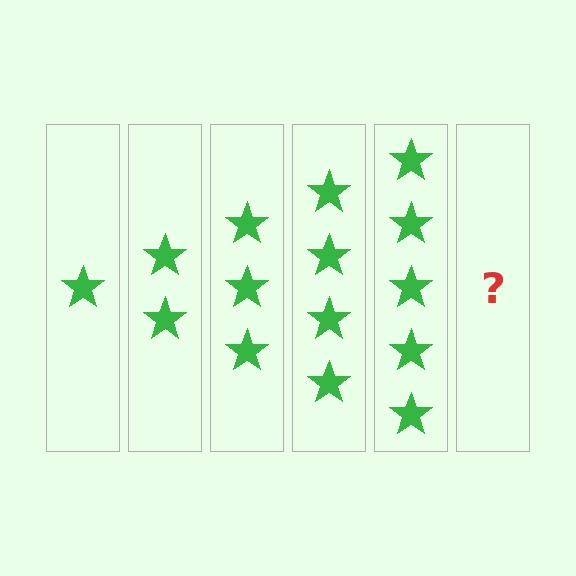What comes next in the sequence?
The next element should be 6 stars.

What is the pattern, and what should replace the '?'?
The pattern is that each step adds one more star. The '?' should be 6 stars.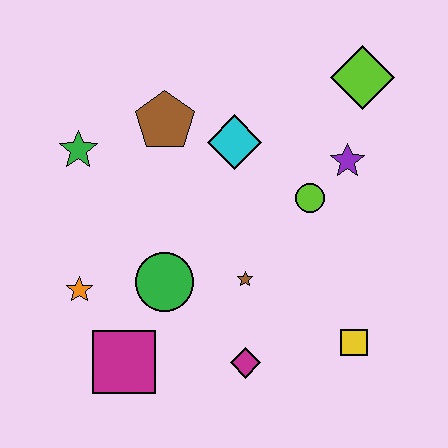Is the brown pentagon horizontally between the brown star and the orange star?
Yes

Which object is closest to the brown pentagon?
The cyan diamond is closest to the brown pentagon.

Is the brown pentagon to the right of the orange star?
Yes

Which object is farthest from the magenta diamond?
The lime diamond is farthest from the magenta diamond.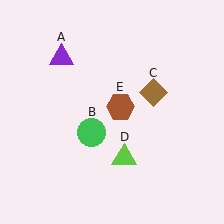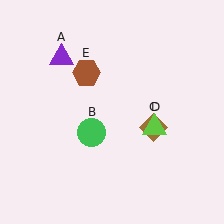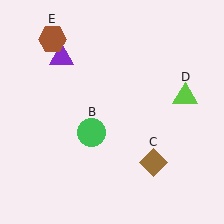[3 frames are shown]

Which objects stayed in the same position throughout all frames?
Purple triangle (object A) and green circle (object B) remained stationary.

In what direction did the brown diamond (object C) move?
The brown diamond (object C) moved down.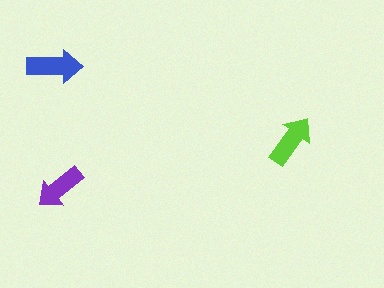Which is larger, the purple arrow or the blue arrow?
The blue one.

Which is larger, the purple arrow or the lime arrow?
The lime one.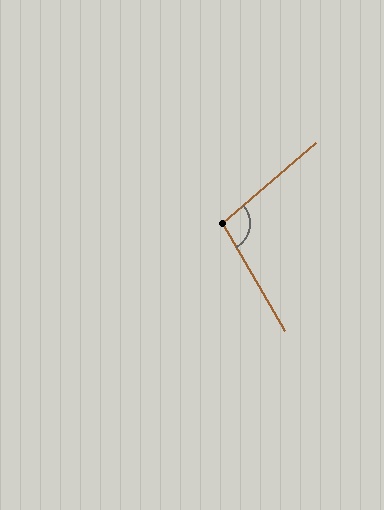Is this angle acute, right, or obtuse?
It is obtuse.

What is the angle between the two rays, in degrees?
Approximately 101 degrees.